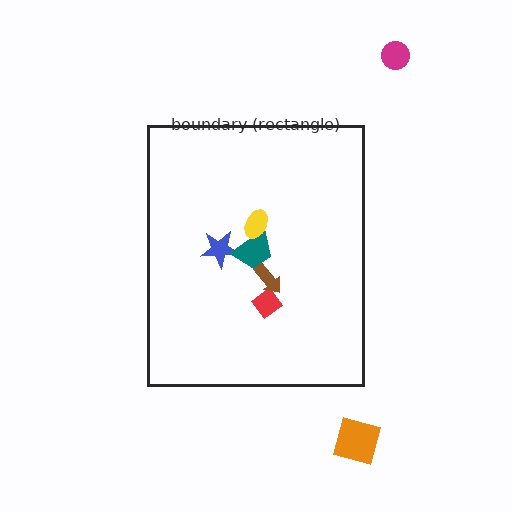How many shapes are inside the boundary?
5 inside, 2 outside.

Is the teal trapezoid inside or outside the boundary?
Inside.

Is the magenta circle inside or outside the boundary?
Outside.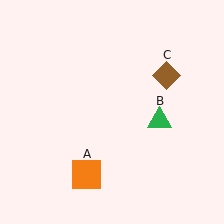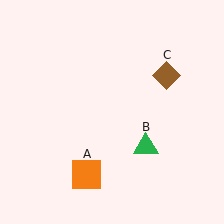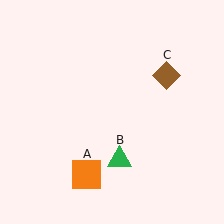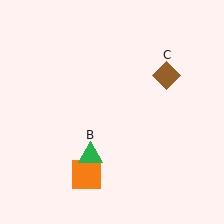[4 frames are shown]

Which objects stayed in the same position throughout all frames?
Orange square (object A) and brown diamond (object C) remained stationary.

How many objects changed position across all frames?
1 object changed position: green triangle (object B).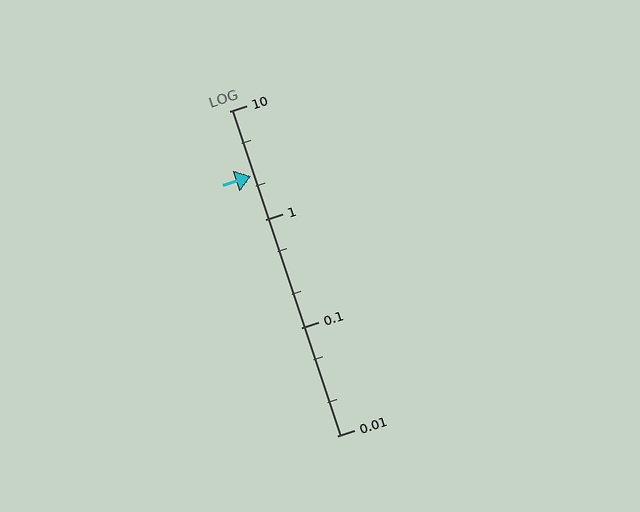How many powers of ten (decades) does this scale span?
The scale spans 3 decades, from 0.01 to 10.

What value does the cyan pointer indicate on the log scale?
The pointer indicates approximately 2.5.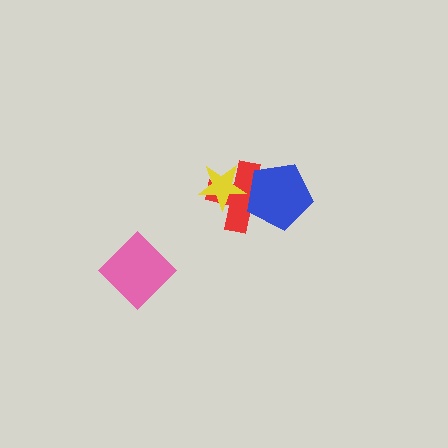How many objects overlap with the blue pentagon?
1 object overlaps with the blue pentagon.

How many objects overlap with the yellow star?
1 object overlaps with the yellow star.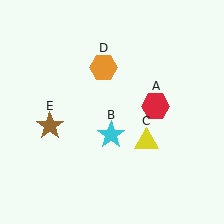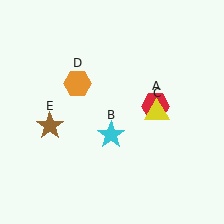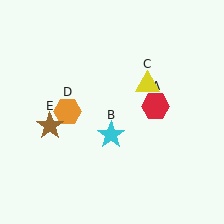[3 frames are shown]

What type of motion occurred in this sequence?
The yellow triangle (object C), orange hexagon (object D) rotated counterclockwise around the center of the scene.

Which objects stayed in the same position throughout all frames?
Red hexagon (object A) and cyan star (object B) and brown star (object E) remained stationary.